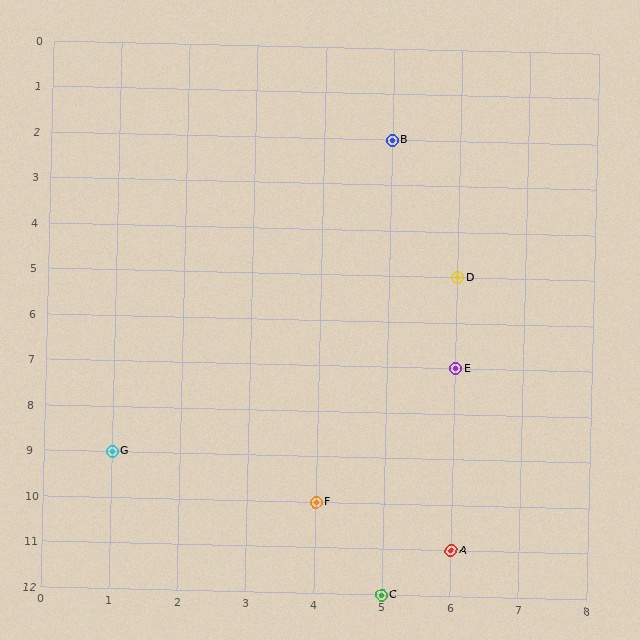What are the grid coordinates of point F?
Point F is at grid coordinates (4, 10).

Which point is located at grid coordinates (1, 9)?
Point G is at (1, 9).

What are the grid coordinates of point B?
Point B is at grid coordinates (5, 2).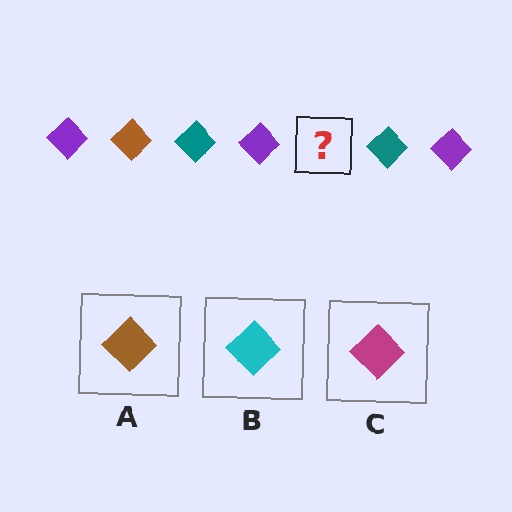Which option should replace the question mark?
Option A.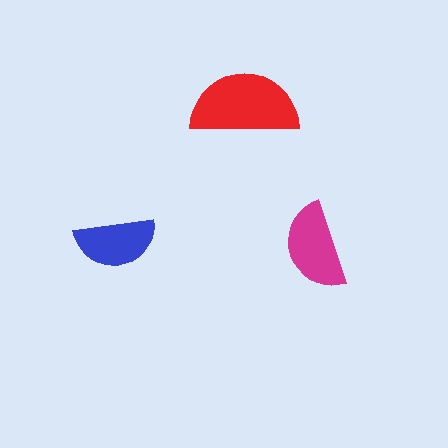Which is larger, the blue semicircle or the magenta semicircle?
The magenta one.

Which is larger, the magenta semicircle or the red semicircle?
The red one.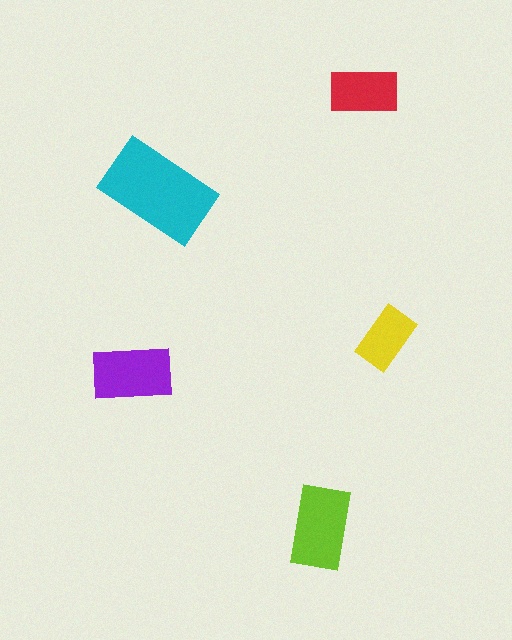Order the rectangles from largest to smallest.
the cyan one, the lime one, the purple one, the red one, the yellow one.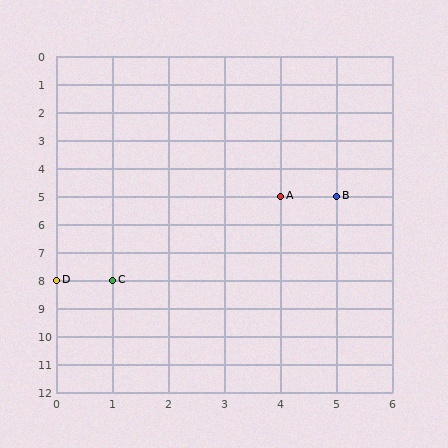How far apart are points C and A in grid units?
Points C and A are 3 columns and 3 rows apart (about 4.2 grid units diagonally).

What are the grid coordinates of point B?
Point B is at grid coordinates (5, 5).